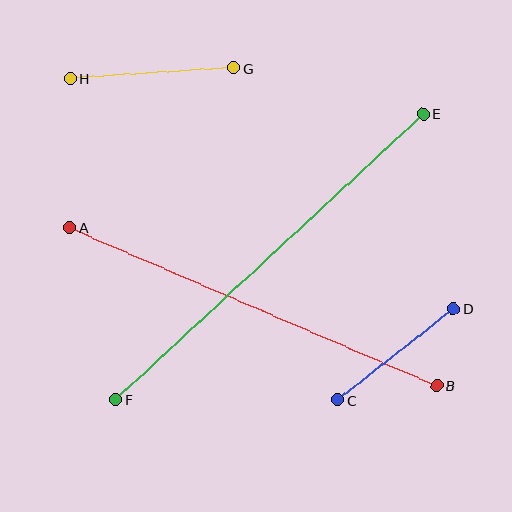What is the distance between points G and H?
The distance is approximately 164 pixels.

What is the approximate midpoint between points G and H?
The midpoint is at approximately (152, 73) pixels.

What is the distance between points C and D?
The distance is approximately 147 pixels.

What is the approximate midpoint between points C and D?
The midpoint is at approximately (396, 354) pixels.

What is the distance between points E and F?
The distance is approximately 420 pixels.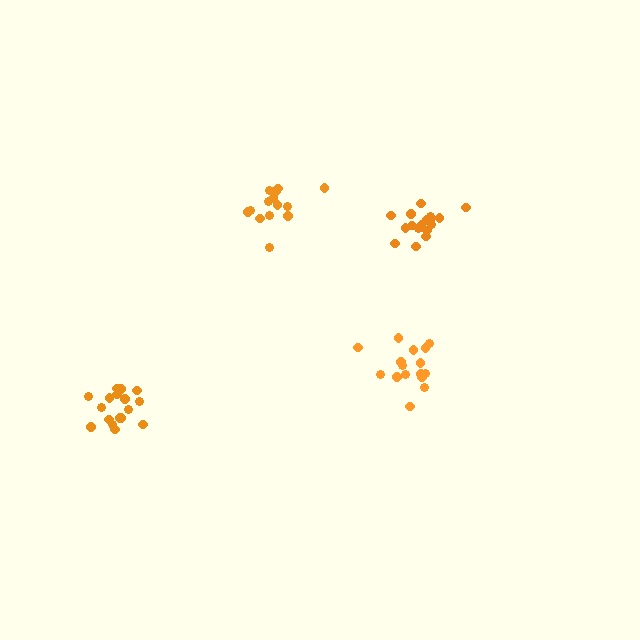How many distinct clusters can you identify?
There are 4 distinct clusters.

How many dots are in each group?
Group 1: 15 dots, Group 2: 17 dots, Group 3: 17 dots, Group 4: 16 dots (65 total).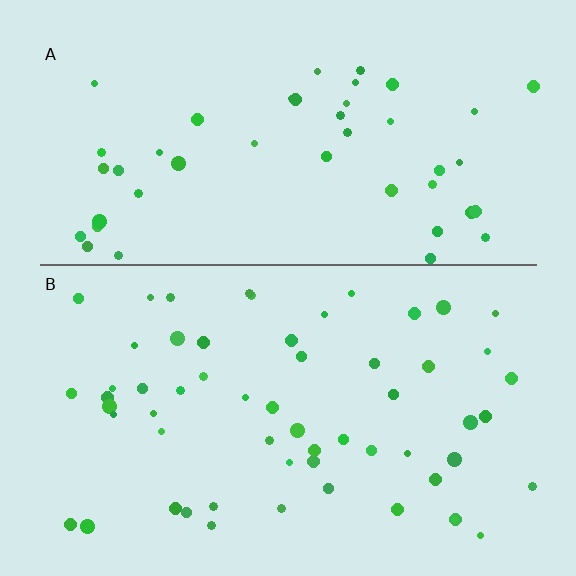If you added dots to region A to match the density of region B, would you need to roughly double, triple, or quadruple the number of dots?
Approximately double.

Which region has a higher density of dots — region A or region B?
B (the bottom).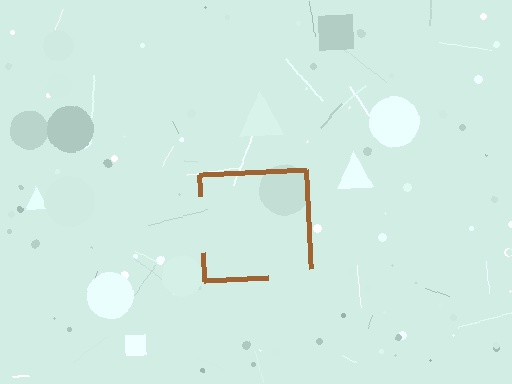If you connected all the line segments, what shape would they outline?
They would outline a square.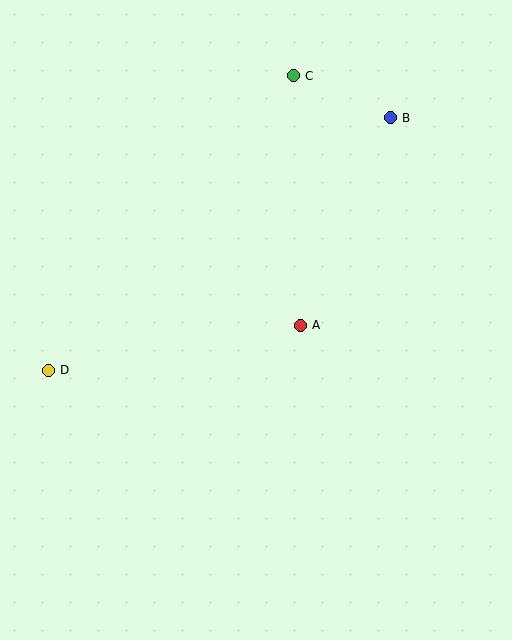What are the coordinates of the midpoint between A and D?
The midpoint between A and D is at (174, 348).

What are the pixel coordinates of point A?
Point A is at (300, 325).